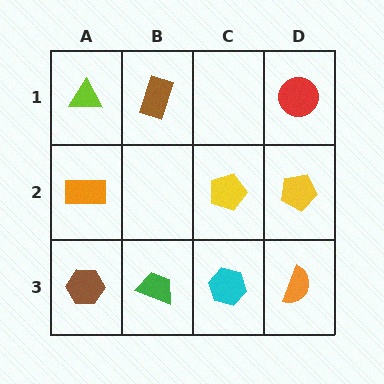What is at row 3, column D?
An orange semicircle.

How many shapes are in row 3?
4 shapes.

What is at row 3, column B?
A green trapezoid.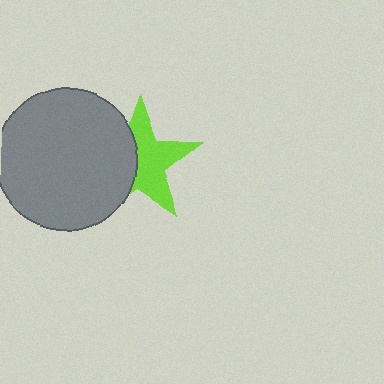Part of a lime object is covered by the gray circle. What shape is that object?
It is a star.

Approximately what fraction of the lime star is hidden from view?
Roughly 42% of the lime star is hidden behind the gray circle.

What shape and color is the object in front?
The object in front is a gray circle.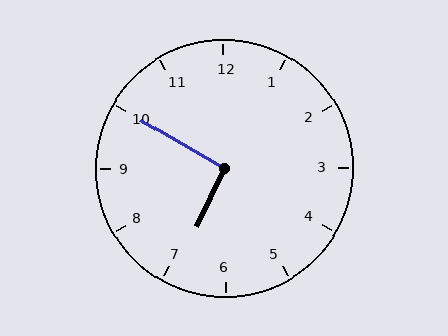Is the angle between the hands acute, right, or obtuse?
It is right.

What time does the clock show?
6:50.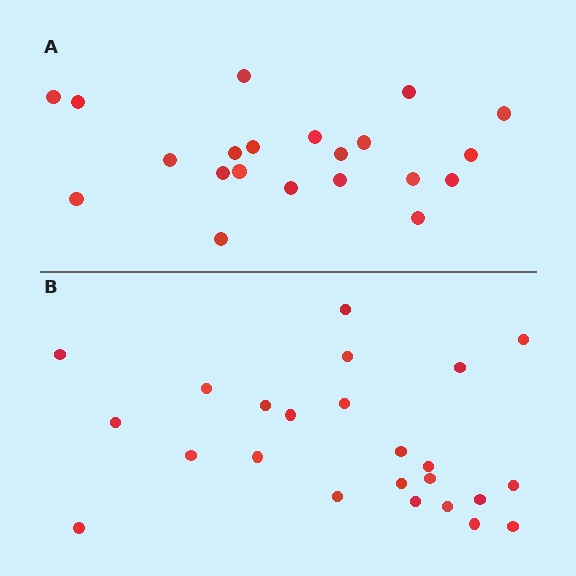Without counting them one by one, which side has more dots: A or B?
Region B (the bottom region) has more dots.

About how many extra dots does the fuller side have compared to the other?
Region B has just a few more — roughly 2 or 3 more dots than region A.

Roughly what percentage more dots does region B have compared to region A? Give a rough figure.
About 15% more.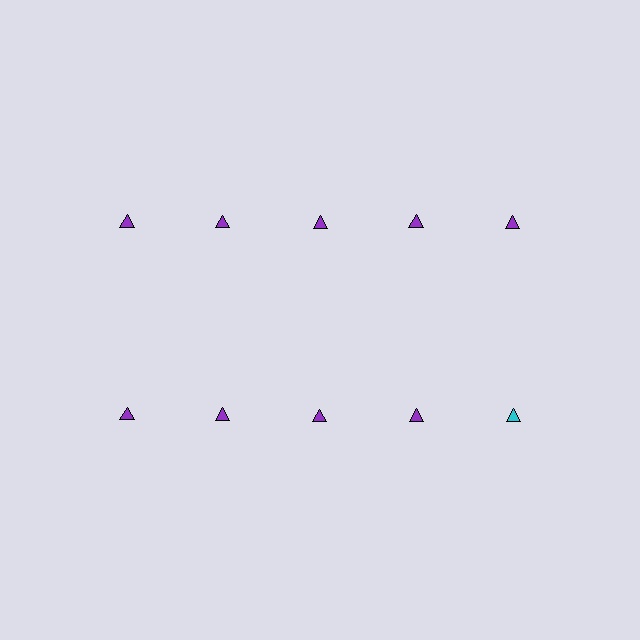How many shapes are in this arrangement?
There are 10 shapes arranged in a grid pattern.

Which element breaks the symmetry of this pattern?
The cyan triangle in the second row, rightmost column breaks the symmetry. All other shapes are purple triangles.